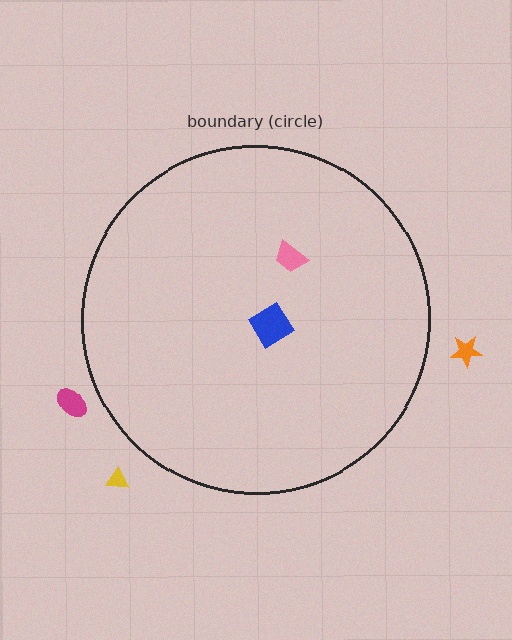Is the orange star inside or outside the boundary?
Outside.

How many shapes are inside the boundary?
2 inside, 3 outside.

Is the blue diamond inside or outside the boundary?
Inside.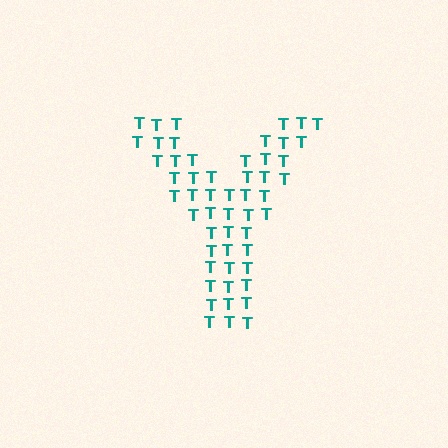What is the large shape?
The large shape is the letter Y.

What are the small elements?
The small elements are letter T's.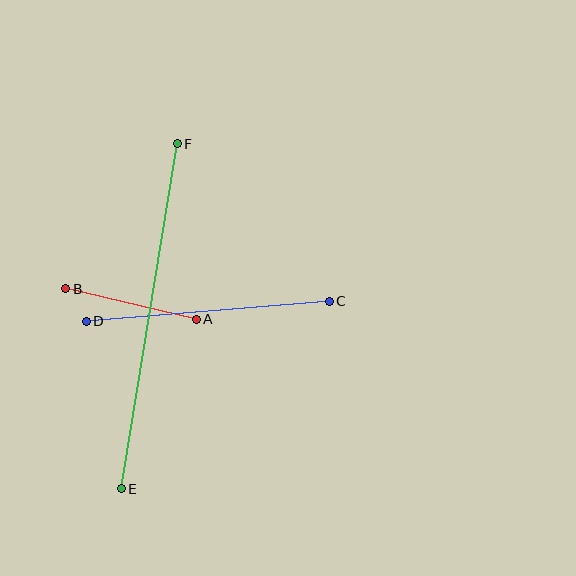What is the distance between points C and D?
The distance is approximately 244 pixels.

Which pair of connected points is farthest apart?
Points E and F are farthest apart.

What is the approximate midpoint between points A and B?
The midpoint is at approximately (131, 304) pixels.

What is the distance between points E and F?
The distance is approximately 349 pixels.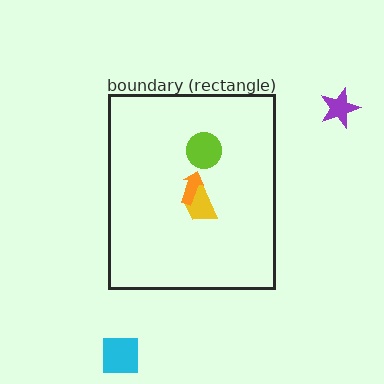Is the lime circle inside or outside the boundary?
Inside.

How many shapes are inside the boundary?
3 inside, 2 outside.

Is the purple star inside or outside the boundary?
Outside.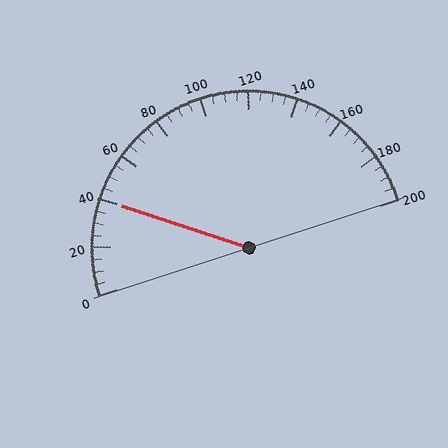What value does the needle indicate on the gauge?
The needle indicates approximately 40.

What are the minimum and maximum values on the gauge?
The gauge ranges from 0 to 200.